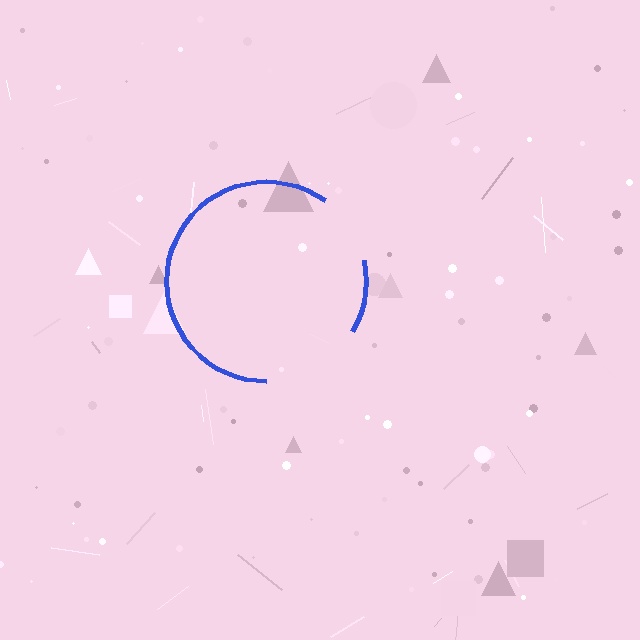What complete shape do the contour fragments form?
The contour fragments form a circle.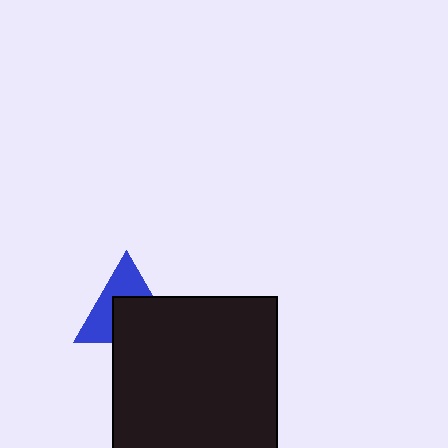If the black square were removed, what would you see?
You would see the complete blue triangle.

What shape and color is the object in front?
The object in front is a black square.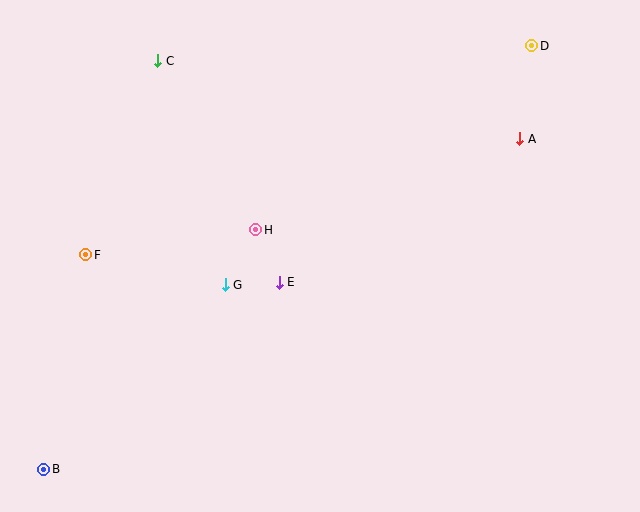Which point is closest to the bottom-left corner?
Point B is closest to the bottom-left corner.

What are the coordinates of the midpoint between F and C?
The midpoint between F and C is at (122, 158).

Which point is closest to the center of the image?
Point E at (279, 282) is closest to the center.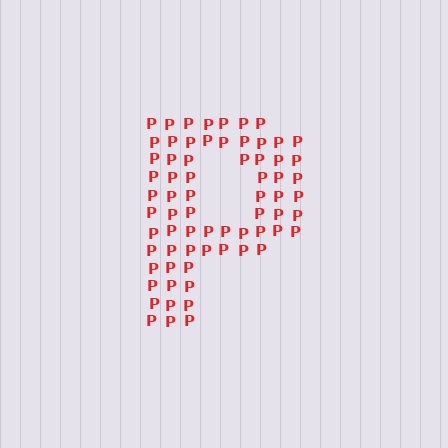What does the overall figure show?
The overall figure shows the letter P.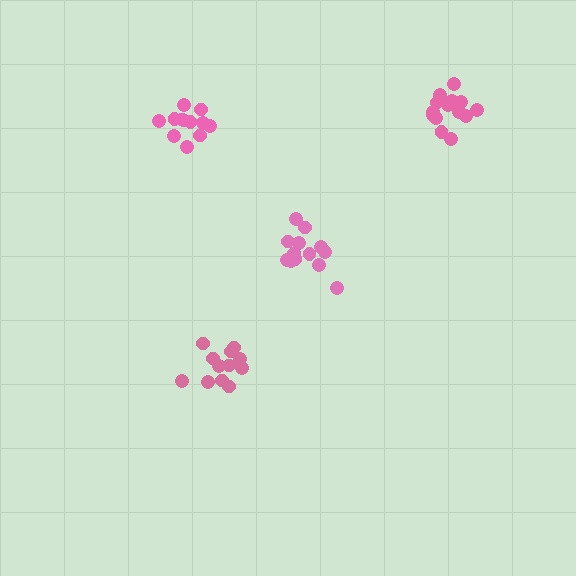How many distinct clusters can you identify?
There are 4 distinct clusters.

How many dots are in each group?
Group 1: 13 dots, Group 2: 12 dots, Group 3: 12 dots, Group 4: 14 dots (51 total).